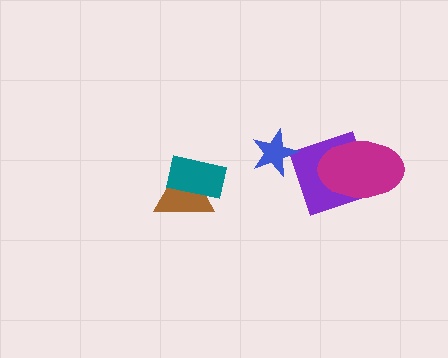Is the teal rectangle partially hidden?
No, no other shape covers it.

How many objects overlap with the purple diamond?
2 objects overlap with the purple diamond.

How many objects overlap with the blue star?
1 object overlaps with the blue star.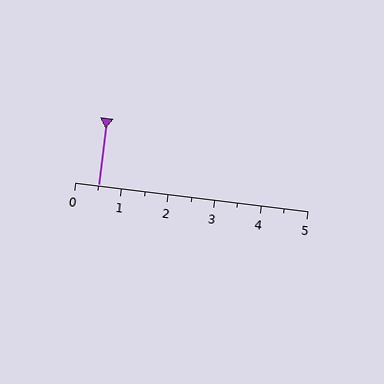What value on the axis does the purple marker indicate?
The marker indicates approximately 0.5.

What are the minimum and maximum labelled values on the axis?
The axis runs from 0 to 5.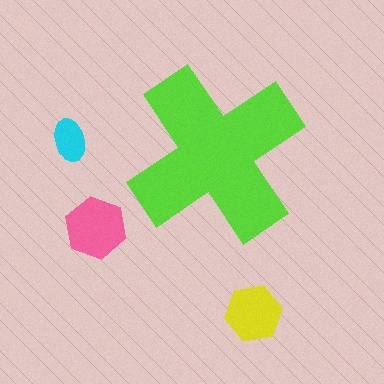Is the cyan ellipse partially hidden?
No, the cyan ellipse is fully visible.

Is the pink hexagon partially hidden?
No, the pink hexagon is fully visible.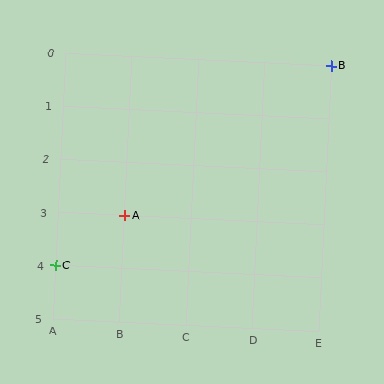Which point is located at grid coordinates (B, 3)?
Point A is at (B, 3).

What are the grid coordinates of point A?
Point A is at grid coordinates (B, 3).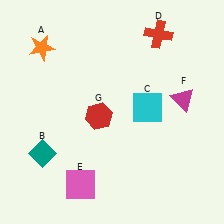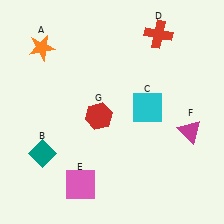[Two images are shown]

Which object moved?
The magenta triangle (F) moved down.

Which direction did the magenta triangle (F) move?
The magenta triangle (F) moved down.